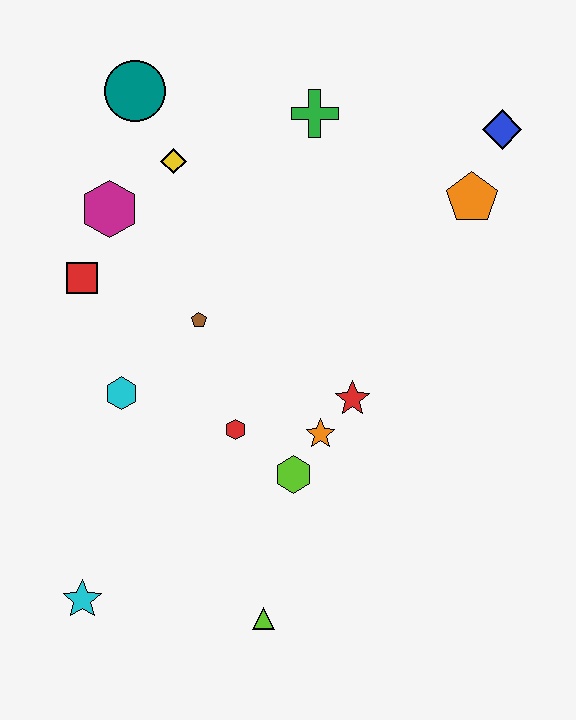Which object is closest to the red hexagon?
The lime hexagon is closest to the red hexagon.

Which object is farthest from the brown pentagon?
The blue diamond is farthest from the brown pentagon.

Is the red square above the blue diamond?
No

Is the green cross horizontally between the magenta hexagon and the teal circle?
No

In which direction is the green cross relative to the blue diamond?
The green cross is to the left of the blue diamond.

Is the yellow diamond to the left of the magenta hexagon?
No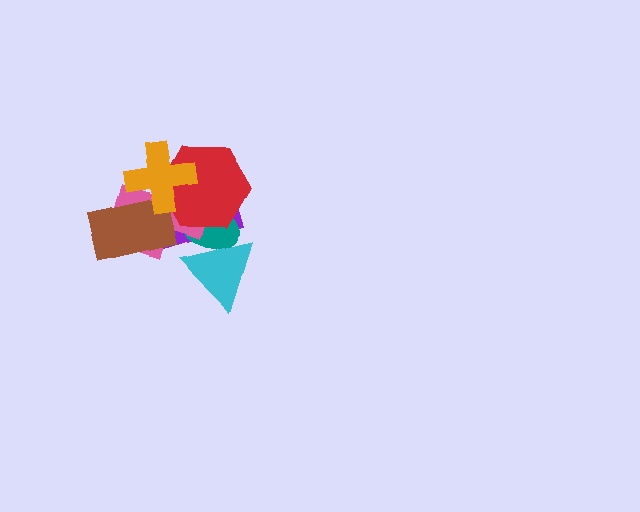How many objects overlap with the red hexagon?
4 objects overlap with the red hexagon.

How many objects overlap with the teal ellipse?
4 objects overlap with the teal ellipse.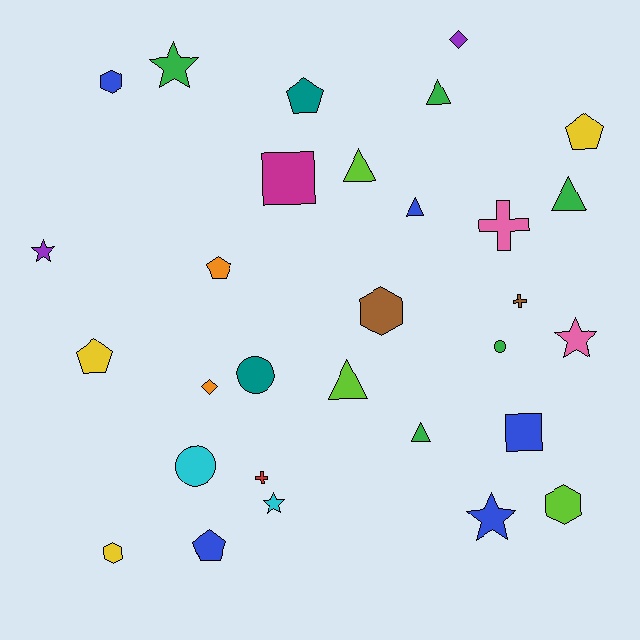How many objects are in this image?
There are 30 objects.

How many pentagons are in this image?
There are 5 pentagons.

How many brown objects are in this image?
There are 2 brown objects.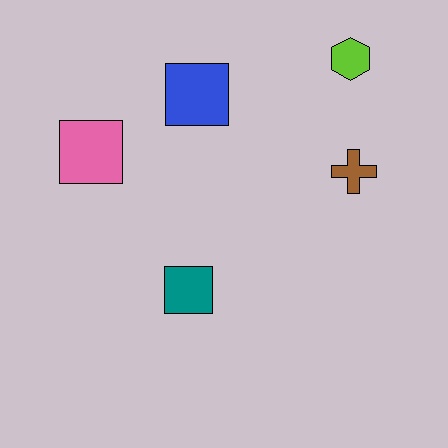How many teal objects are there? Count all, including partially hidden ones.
There is 1 teal object.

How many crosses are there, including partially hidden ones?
There is 1 cross.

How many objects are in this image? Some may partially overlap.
There are 5 objects.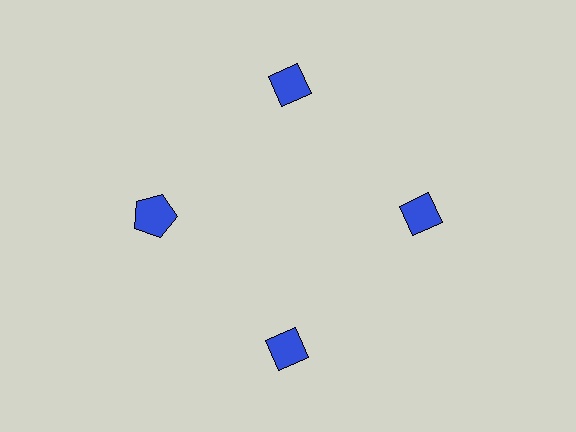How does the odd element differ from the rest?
It has a different shape: pentagon instead of diamond.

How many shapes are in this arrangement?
There are 4 shapes arranged in a ring pattern.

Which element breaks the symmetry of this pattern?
The blue pentagon at roughly the 9 o'clock position breaks the symmetry. All other shapes are blue diamonds.